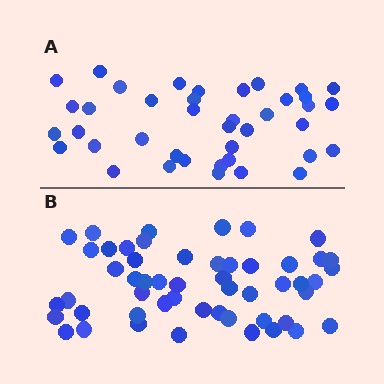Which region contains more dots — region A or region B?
Region B (the bottom region) has more dots.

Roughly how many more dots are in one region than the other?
Region B has roughly 12 or so more dots than region A.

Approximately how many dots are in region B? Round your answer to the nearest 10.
About 50 dots. (The exact count is 52, which rounds to 50.)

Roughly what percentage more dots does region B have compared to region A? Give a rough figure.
About 30% more.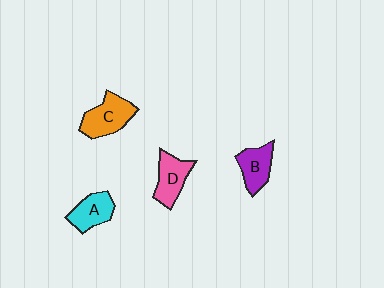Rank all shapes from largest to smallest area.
From largest to smallest: C (orange), D (pink), A (cyan), B (purple).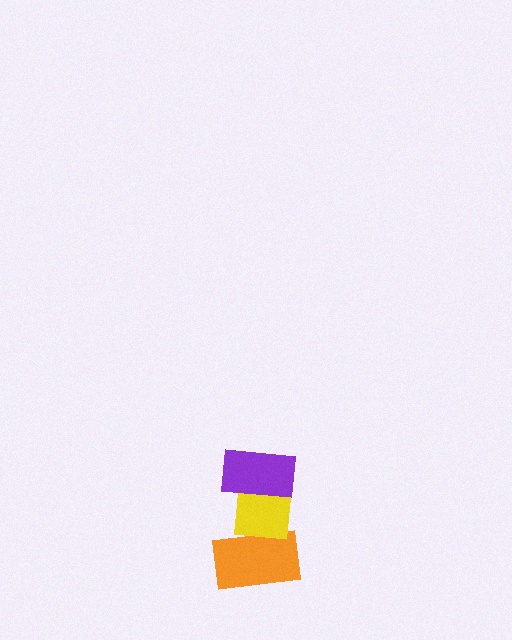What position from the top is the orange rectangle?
The orange rectangle is 3rd from the top.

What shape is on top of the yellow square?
The purple rectangle is on top of the yellow square.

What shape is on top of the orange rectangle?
The yellow square is on top of the orange rectangle.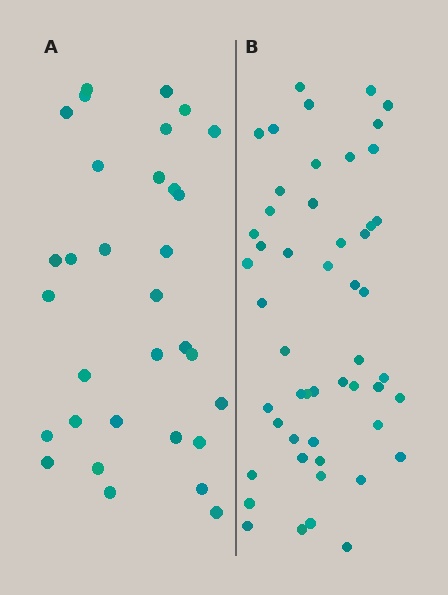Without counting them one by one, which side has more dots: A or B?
Region B (the right region) has more dots.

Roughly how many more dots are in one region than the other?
Region B has approximately 20 more dots than region A.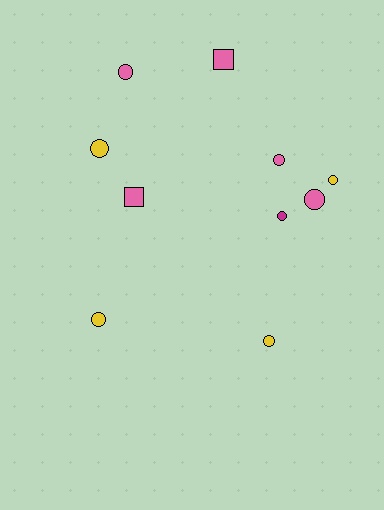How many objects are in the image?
There are 10 objects.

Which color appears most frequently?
Pink, with 5 objects.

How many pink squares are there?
There are 2 pink squares.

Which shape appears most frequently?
Circle, with 8 objects.